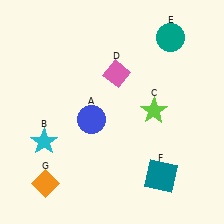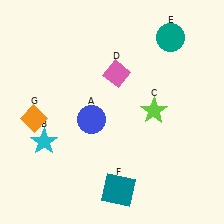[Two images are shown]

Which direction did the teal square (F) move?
The teal square (F) moved left.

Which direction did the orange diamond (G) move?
The orange diamond (G) moved up.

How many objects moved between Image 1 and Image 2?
2 objects moved between the two images.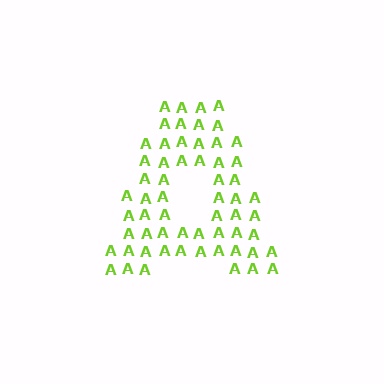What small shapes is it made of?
It is made of small letter A's.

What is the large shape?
The large shape is the letter A.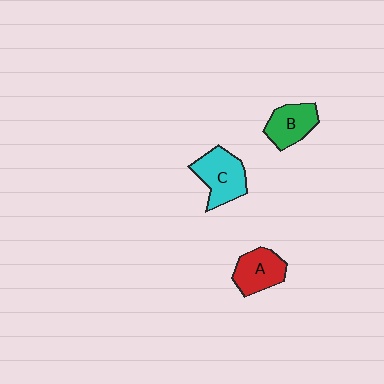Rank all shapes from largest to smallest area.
From largest to smallest: C (cyan), A (red), B (green).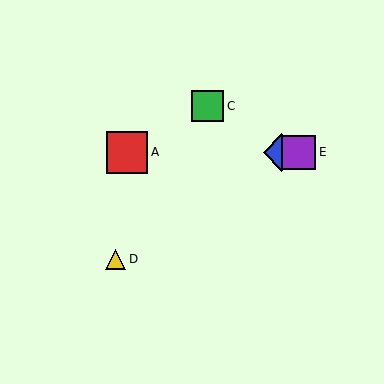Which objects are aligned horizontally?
Objects A, B, E are aligned horizontally.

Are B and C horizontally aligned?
No, B is at y≈152 and C is at y≈106.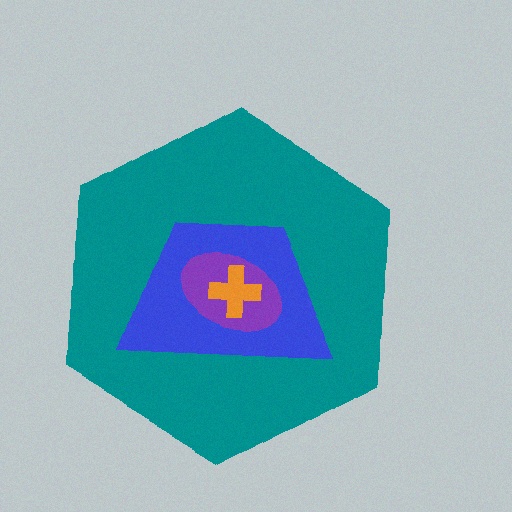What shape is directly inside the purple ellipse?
The orange cross.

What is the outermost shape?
The teal hexagon.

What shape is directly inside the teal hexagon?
The blue trapezoid.